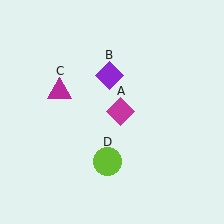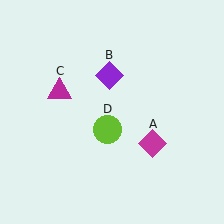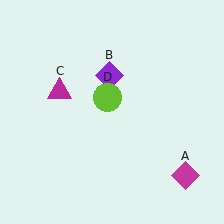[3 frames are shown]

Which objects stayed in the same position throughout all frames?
Purple diamond (object B) and magenta triangle (object C) remained stationary.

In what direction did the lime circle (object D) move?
The lime circle (object D) moved up.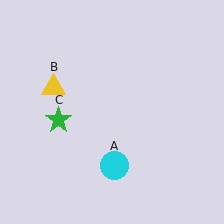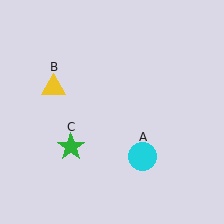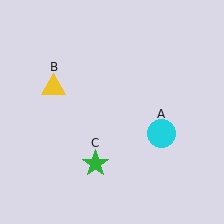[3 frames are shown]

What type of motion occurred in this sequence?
The cyan circle (object A), green star (object C) rotated counterclockwise around the center of the scene.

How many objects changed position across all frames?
2 objects changed position: cyan circle (object A), green star (object C).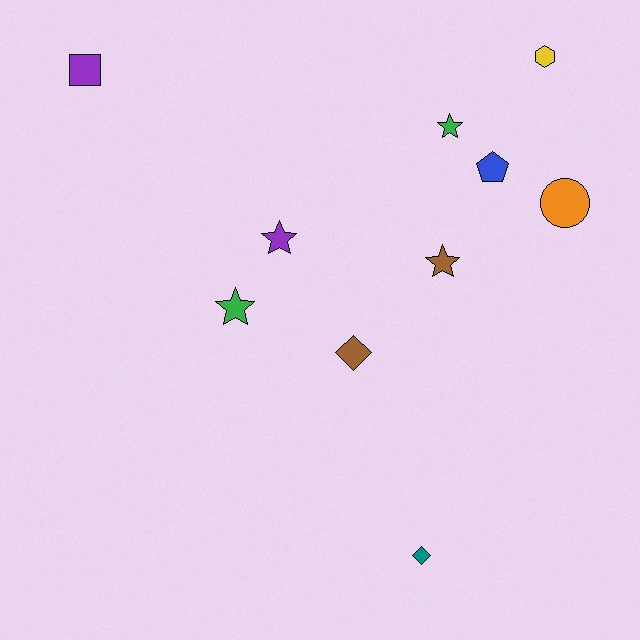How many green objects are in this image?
There are 2 green objects.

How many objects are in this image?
There are 10 objects.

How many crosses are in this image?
There are no crosses.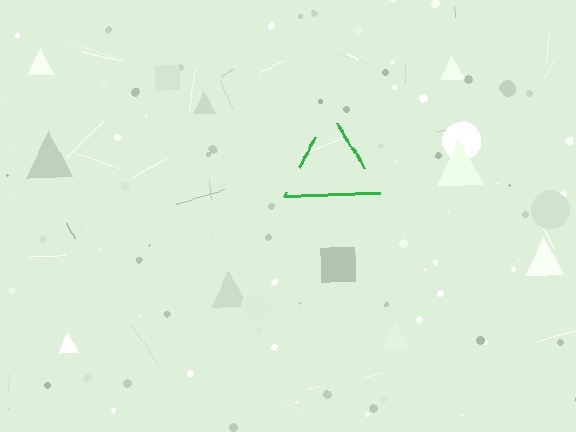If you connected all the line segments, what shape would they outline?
They would outline a triangle.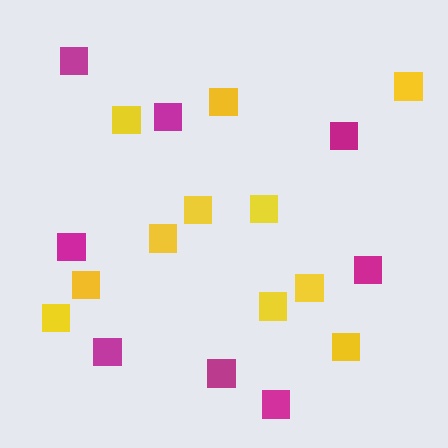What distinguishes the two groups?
There are 2 groups: one group of magenta squares (8) and one group of yellow squares (11).